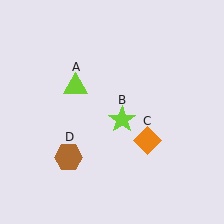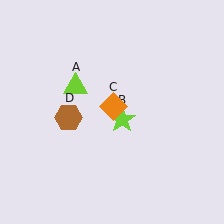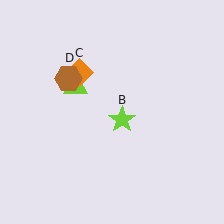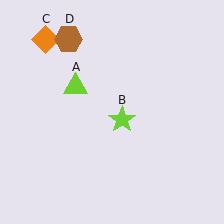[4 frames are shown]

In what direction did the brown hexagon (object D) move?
The brown hexagon (object D) moved up.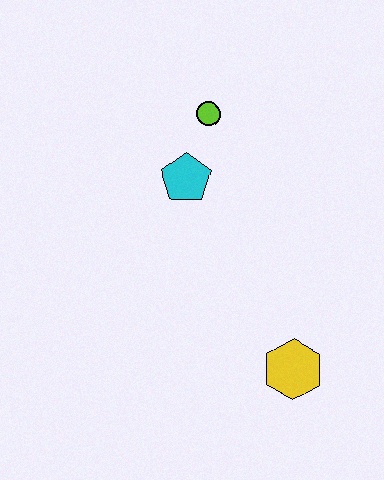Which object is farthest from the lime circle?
The yellow hexagon is farthest from the lime circle.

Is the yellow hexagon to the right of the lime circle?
Yes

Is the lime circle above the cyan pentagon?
Yes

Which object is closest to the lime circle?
The cyan pentagon is closest to the lime circle.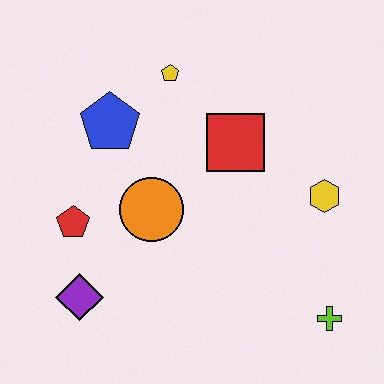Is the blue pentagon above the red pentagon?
Yes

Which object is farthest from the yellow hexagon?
The purple diamond is farthest from the yellow hexagon.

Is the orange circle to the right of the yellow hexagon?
No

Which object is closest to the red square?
The yellow pentagon is closest to the red square.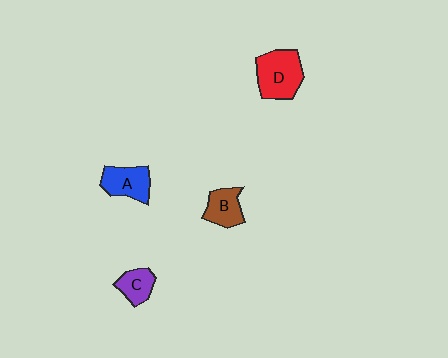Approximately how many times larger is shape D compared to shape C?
Approximately 1.9 times.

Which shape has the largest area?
Shape D (red).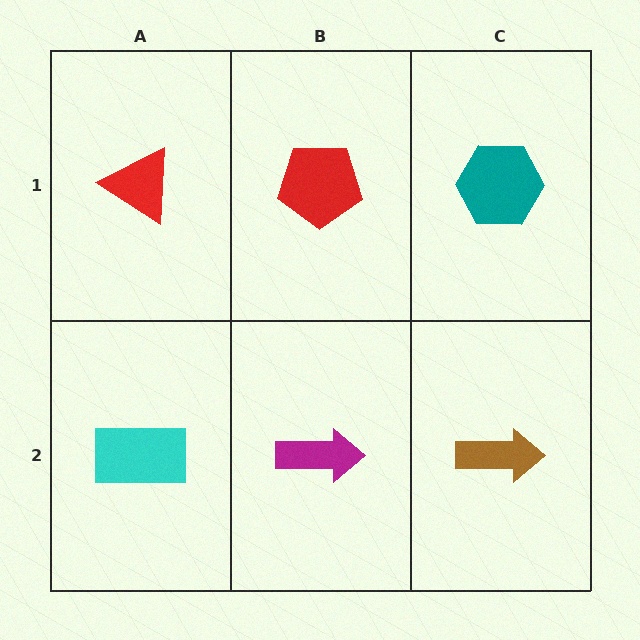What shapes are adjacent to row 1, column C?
A brown arrow (row 2, column C), a red pentagon (row 1, column B).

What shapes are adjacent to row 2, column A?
A red triangle (row 1, column A), a magenta arrow (row 2, column B).